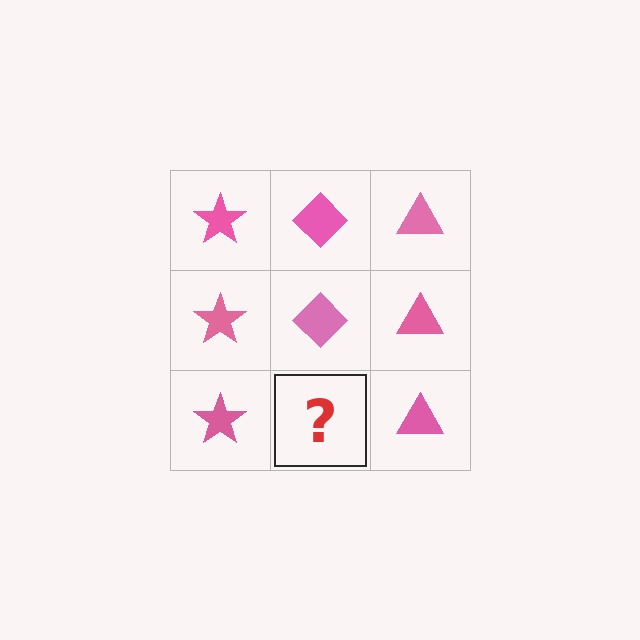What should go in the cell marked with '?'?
The missing cell should contain a pink diamond.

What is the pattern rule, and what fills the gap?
The rule is that each column has a consistent shape. The gap should be filled with a pink diamond.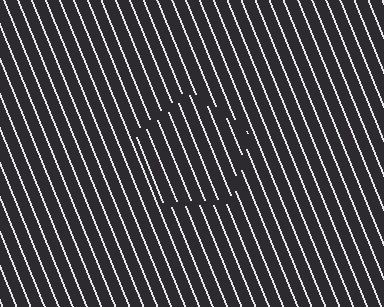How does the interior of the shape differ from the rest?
The interior of the shape contains the same grating, shifted by half a period — the contour is defined by the phase discontinuity where line-ends from the inner and outer gratings abut.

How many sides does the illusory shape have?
5 sides — the line-ends trace a pentagon.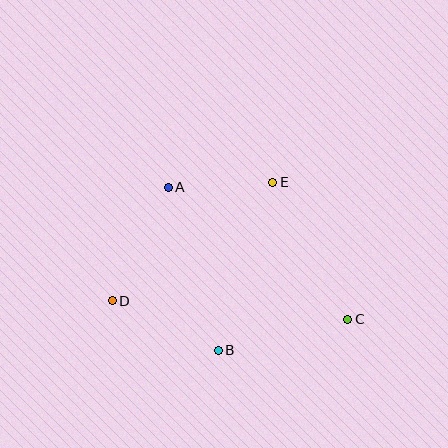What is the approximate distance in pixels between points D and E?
The distance between D and E is approximately 200 pixels.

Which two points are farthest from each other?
Points C and D are farthest from each other.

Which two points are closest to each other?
Points A and E are closest to each other.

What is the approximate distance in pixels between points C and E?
The distance between C and E is approximately 156 pixels.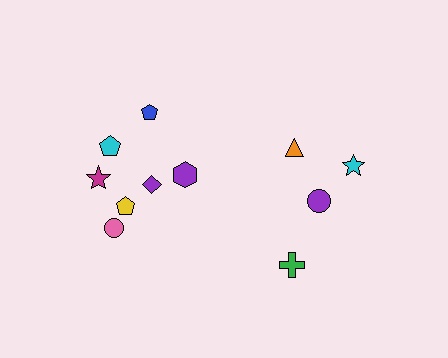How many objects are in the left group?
There are 7 objects.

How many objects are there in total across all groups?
There are 11 objects.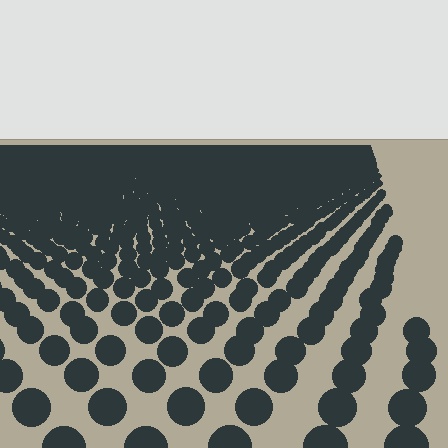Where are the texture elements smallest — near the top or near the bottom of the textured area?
Near the top.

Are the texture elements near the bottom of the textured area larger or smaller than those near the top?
Larger. Near the bottom, elements are closer to the viewer and appear at a bigger on-screen size.